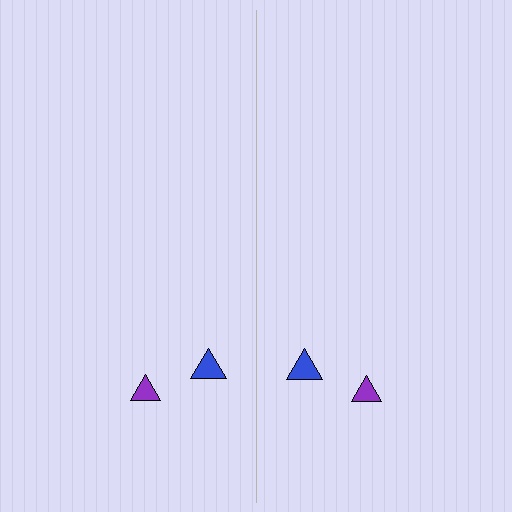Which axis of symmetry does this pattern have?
The pattern has a vertical axis of symmetry running through the center of the image.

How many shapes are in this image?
There are 4 shapes in this image.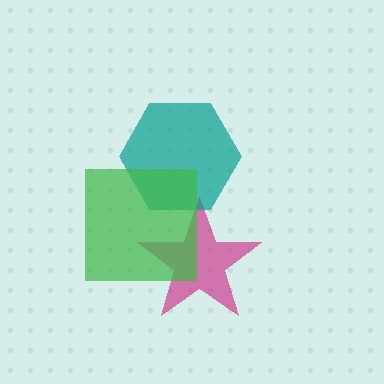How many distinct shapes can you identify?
There are 3 distinct shapes: a magenta star, a teal hexagon, a green square.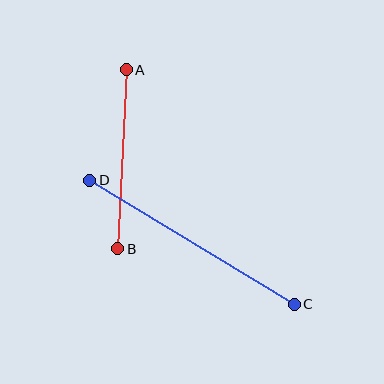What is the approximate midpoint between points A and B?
The midpoint is at approximately (122, 159) pixels.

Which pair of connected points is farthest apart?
Points C and D are farthest apart.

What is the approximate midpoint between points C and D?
The midpoint is at approximately (192, 242) pixels.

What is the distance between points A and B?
The distance is approximately 179 pixels.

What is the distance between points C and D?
The distance is approximately 239 pixels.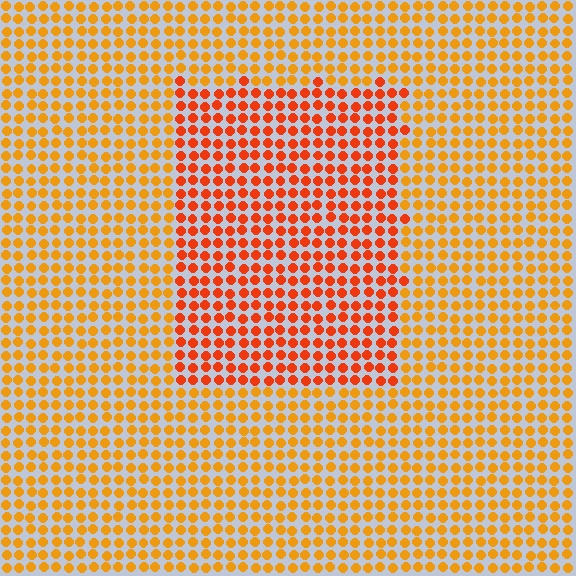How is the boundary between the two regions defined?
The boundary is defined purely by a slight shift in hue (about 27 degrees). Spacing, size, and orientation are identical on both sides.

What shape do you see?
I see a rectangle.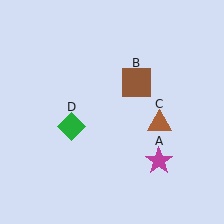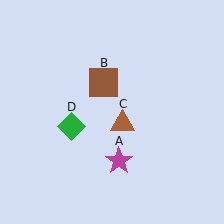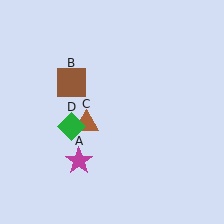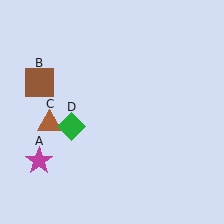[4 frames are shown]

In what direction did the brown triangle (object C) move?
The brown triangle (object C) moved left.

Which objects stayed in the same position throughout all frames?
Green diamond (object D) remained stationary.